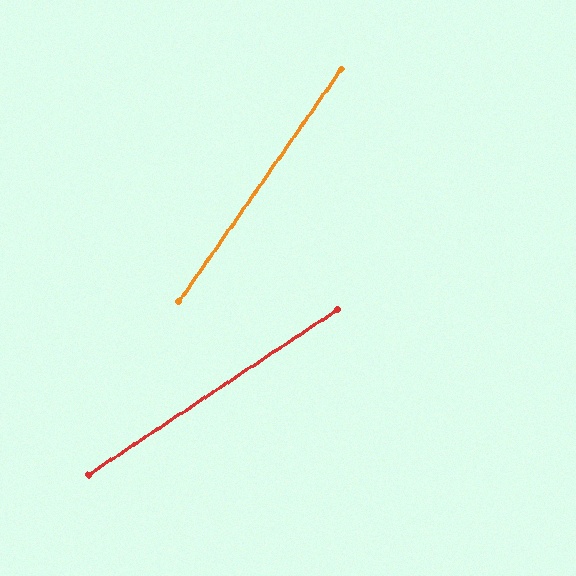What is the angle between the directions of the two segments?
Approximately 21 degrees.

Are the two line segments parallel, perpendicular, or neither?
Neither parallel nor perpendicular — they differ by about 21°.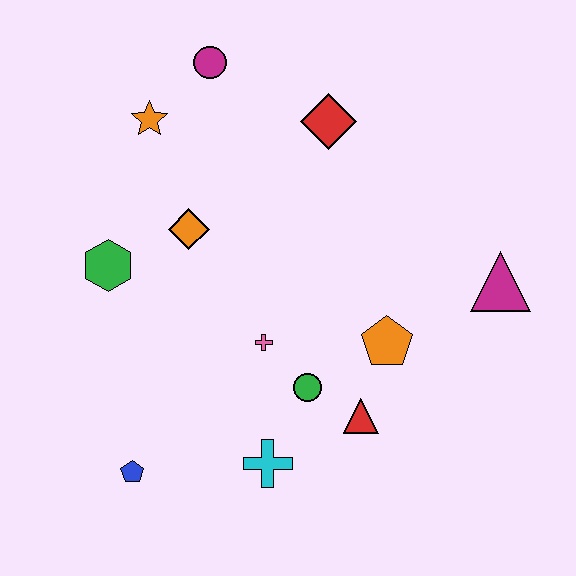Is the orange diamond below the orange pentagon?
No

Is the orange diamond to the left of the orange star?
No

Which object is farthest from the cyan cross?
The magenta circle is farthest from the cyan cross.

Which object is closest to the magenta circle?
The orange star is closest to the magenta circle.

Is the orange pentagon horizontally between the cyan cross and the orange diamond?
No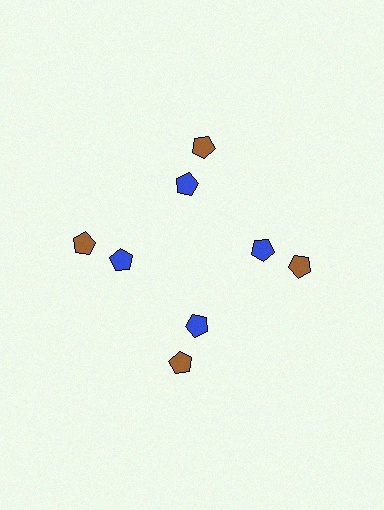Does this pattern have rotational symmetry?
Yes, this pattern has 4-fold rotational symmetry. It looks the same after rotating 90 degrees around the center.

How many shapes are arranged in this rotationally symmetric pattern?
There are 8 shapes, arranged in 4 groups of 2.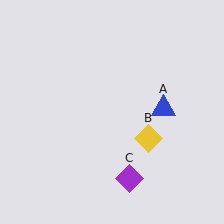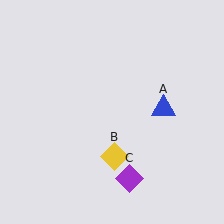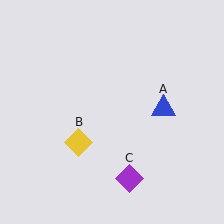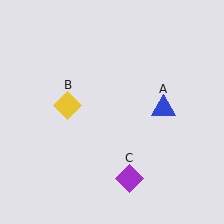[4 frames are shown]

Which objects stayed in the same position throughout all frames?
Blue triangle (object A) and purple diamond (object C) remained stationary.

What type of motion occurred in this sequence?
The yellow diamond (object B) rotated clockwise around the center of the scene.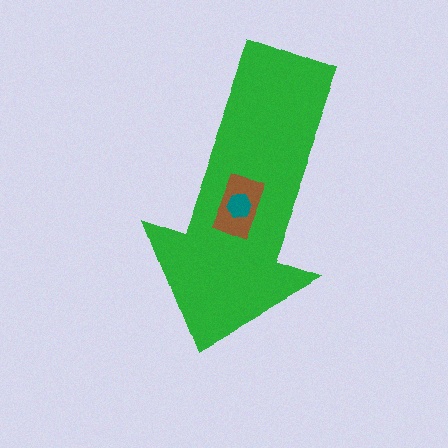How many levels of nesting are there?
3.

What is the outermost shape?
The green arrow.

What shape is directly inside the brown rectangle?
The teal hexagon.